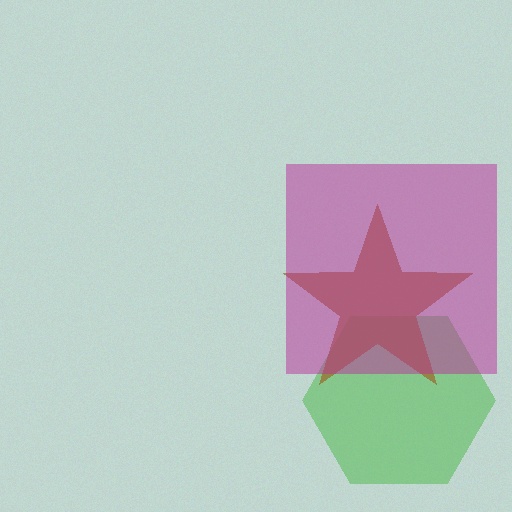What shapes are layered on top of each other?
The layered shapes are: a green hexagon, a brown star, a magenta square.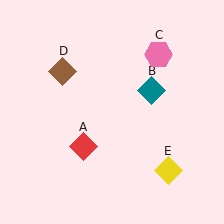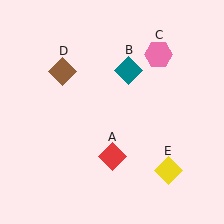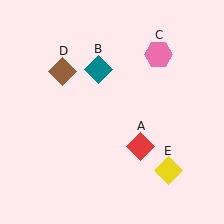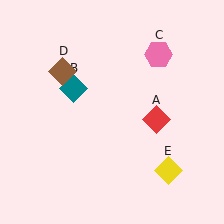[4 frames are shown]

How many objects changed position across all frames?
2 objects changed position: red diamond (object A), teal diamond (object B).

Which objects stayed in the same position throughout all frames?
Pink hexagon (object C) and brown diamond (object D) and yellow diamond (object E) remained stationary.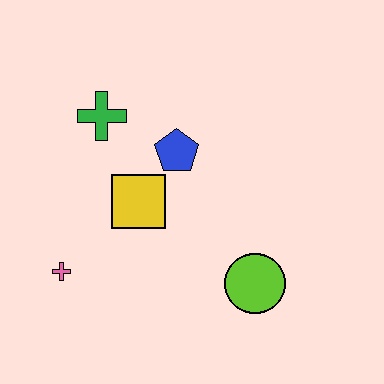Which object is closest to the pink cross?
The yellow square is closest to the pink cross.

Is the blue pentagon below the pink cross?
No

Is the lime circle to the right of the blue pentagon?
Yes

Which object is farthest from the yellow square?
The lime circle is farthest from the yellow square.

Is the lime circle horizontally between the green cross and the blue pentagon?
No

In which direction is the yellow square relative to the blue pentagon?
The yellow square is below the blue pentagon.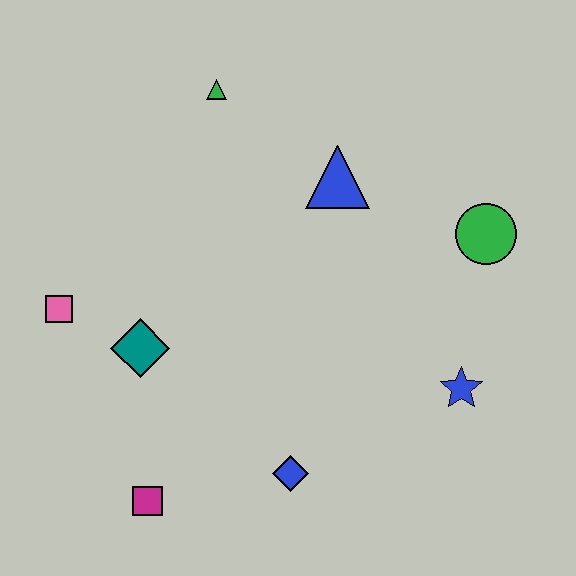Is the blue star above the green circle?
No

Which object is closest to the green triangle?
The blue triangle is closest to the green triangle.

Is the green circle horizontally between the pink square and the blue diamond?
No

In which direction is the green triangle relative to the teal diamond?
The green triangle is above the teal diamond.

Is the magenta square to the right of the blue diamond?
No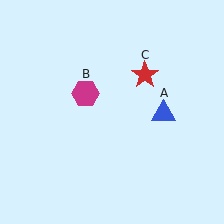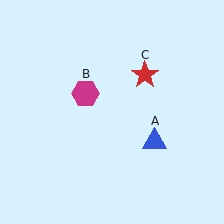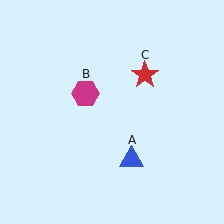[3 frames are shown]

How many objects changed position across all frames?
1 object changed position: blue triangle (object A).